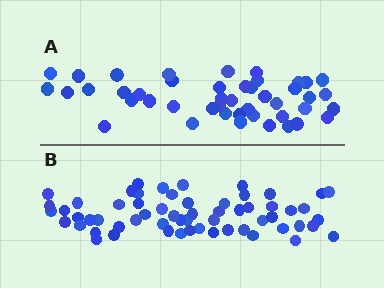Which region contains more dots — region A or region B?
Region B (the bottom region) has more dots.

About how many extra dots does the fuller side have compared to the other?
Region B has approximately 15 more dots than region A.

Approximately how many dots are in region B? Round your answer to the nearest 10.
About 60 dots.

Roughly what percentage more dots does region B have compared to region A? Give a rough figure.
About 35% more.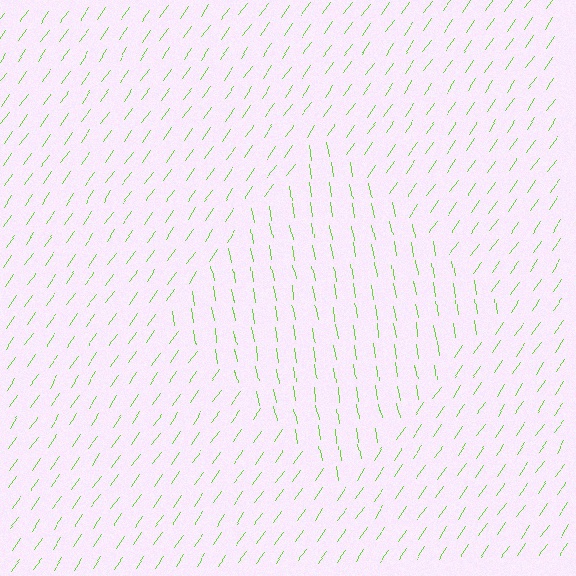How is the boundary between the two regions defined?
The boundary is defined purely by a change in line orientation (approximately 45 degrees difference). All lines are the same color and thickness.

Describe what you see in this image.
The image is filled with small lime line segments. A diamond region in the image has lines oriented differently from the surrounding lines, creating a visible texture boundary.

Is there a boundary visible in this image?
Yes, there is a texture boundary formed by a change in line orientation.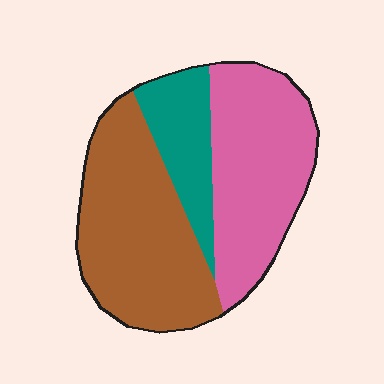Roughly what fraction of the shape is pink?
Pink takes up about two fifths (2/5) of the shape.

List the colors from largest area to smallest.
From largest to smallest: brown, pink, teal.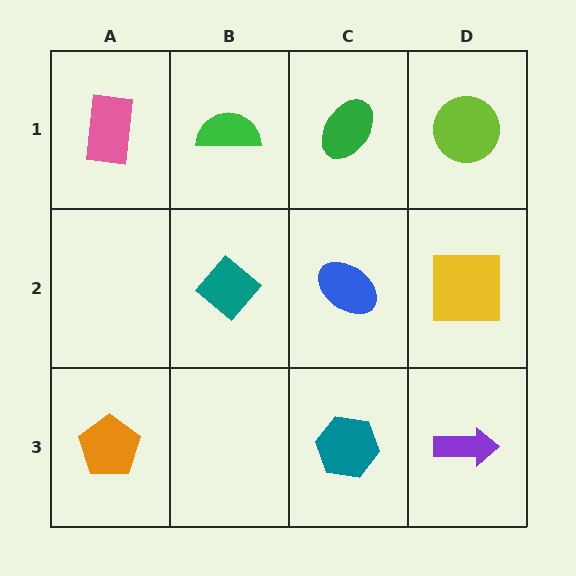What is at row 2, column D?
A yellow square.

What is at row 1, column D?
A lime circle.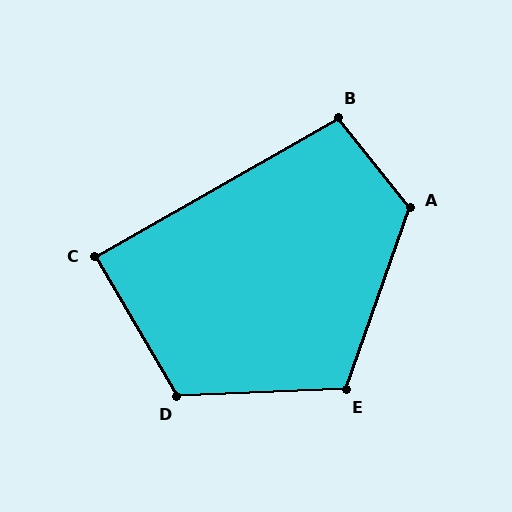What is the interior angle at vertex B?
Approximately 99 degrees (obtuse).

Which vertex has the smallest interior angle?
C, at approximately 89 degrees.